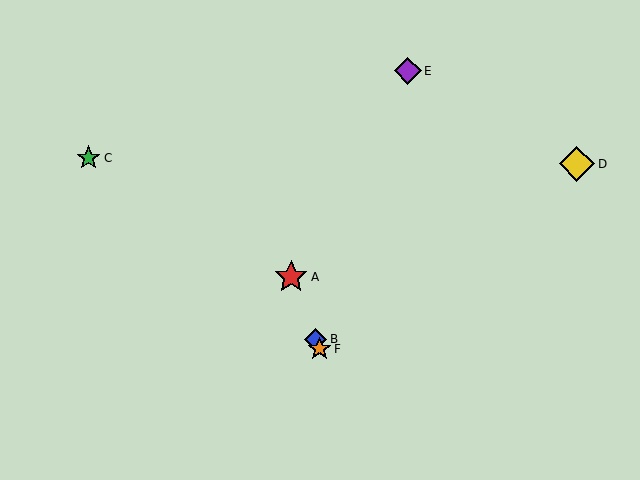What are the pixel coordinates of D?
Object D is at (577, 164).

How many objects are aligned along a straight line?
3 objects (A, B, F) are aligned along a straight line.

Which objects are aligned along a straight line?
Objects A, B, F are aligned along a straight line.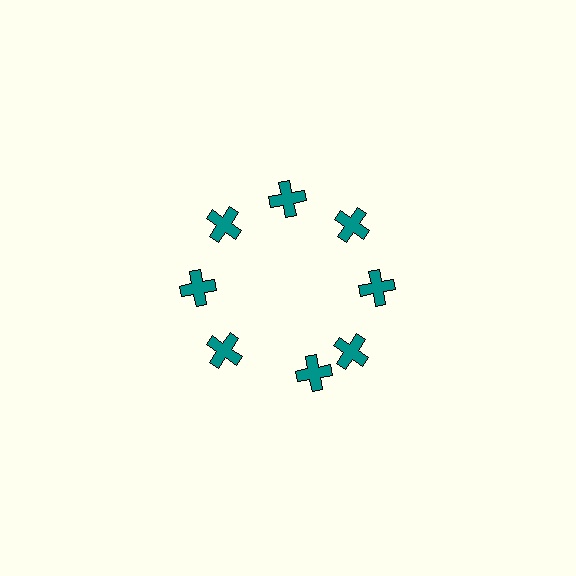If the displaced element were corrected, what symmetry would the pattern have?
It would have 8-fold rotational symmetry — the pattern would map onto itself every 45 degrees.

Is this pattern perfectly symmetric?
No. The 8 teal crosses are arranged in a ring, but one element near the 6 o'clock position is rotated out of alignment along the ring, breaking the 8-fold rotational symmetry.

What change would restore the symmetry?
The symmetry would be restored by rotating it back into even spacing with its neighbors so that all 8 crosses sit at equal angles and equal distance from the center.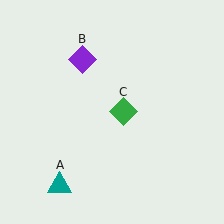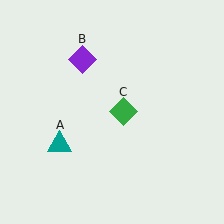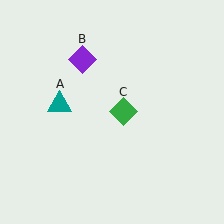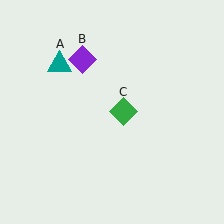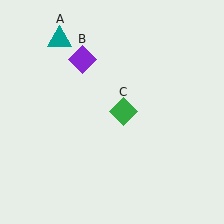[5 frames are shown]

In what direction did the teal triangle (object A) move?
The teal triangle (object A) moved up.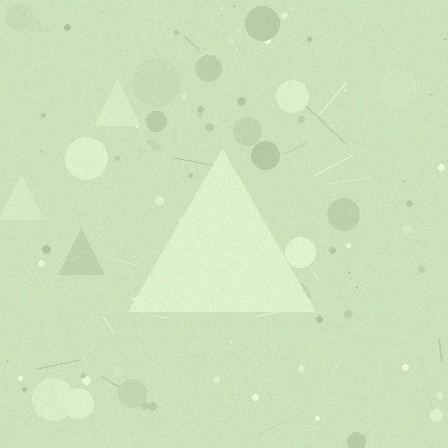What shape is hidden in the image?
A triangle is hidden in the image.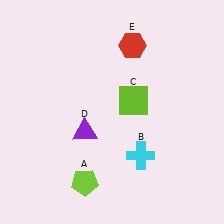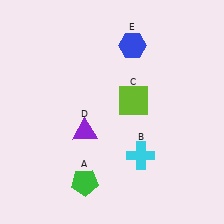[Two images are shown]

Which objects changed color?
A changed from lime to green. E changed from red to blue.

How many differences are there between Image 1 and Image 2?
There are 2 differences between the two images.